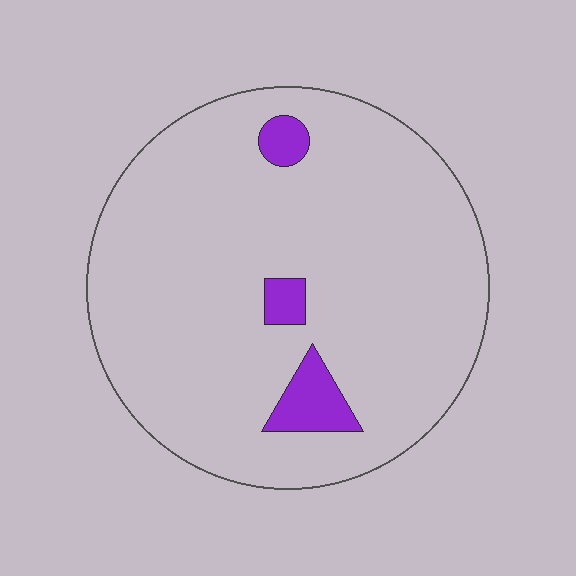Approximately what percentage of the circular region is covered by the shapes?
Approximately 5%.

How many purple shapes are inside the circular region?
3.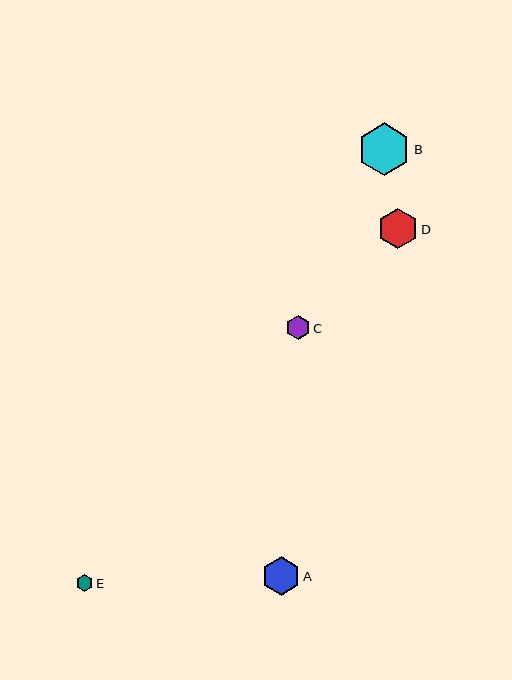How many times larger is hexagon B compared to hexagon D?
Hexagon B is approximately 1.3 times the size of hexagon D.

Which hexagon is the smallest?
Hexagon E is the smallest with a size of approximately 16 pixels.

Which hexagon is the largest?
Hexagon B is the largest with a size of approximately 53 pixels.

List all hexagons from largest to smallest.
From largest to smallest: B, D, A, C, E.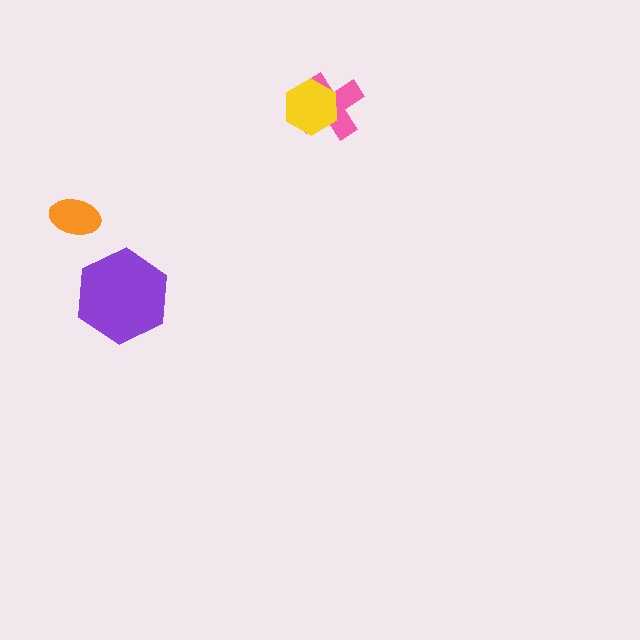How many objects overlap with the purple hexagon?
0 objects overlap with the purple hexagon.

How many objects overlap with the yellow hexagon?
1 object overlaps with the yellow hexagon.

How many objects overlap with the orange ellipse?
0 objects overlap with the orange ellipse.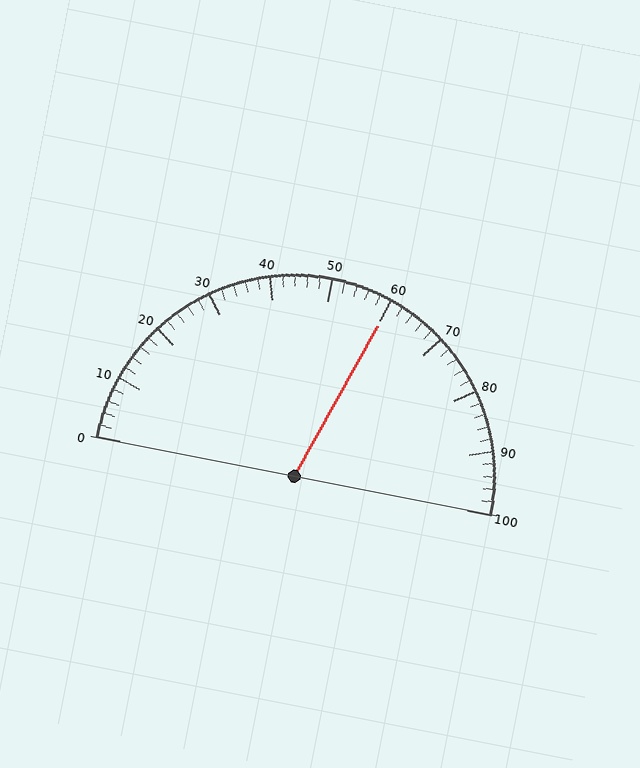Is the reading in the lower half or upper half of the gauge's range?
The reading is in the upper half of the range (0 to 100).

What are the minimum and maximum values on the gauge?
The gauge ranges from 0 to 100.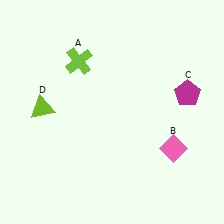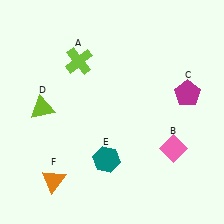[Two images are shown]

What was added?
A teal hexagon (E), an orange triangle (F) were added in Image 2.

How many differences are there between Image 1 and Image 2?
There are 2 differences between the two images.